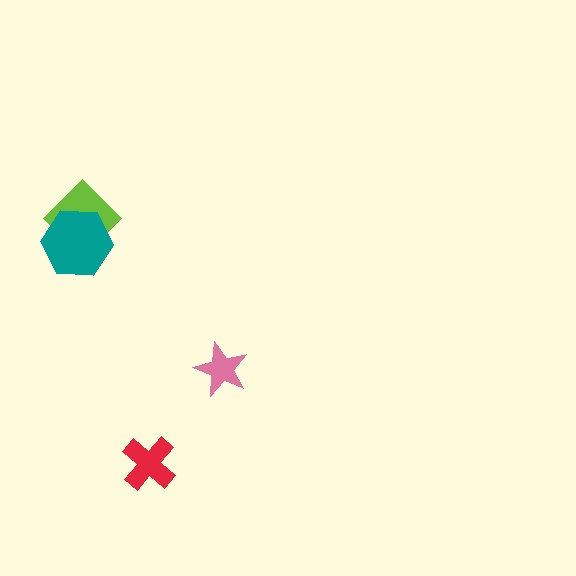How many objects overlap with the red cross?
0 objects overlap with the red cross.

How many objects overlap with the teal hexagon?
1 object overlaps with the teal hexagon.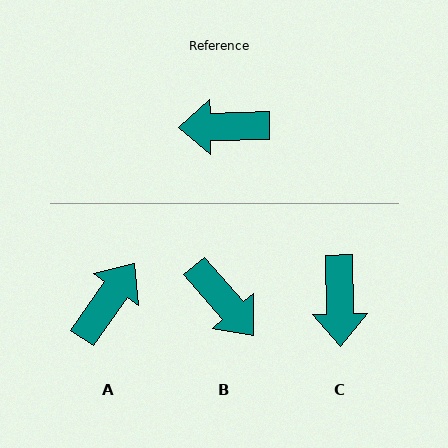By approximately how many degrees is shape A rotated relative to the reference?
Approximately 126 degrees clockwise.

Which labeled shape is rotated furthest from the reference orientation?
B, about 130 degrees away.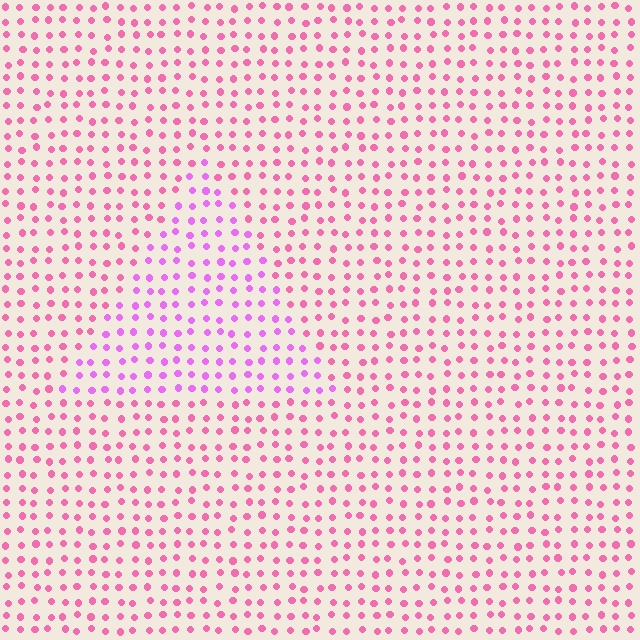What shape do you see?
I see a triangle.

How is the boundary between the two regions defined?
The boundary is defined purely by a slight shift in hue (about 34 degrees). Spacing, size, and orientation are identical on both sides.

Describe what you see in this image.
The image is filled with small pink elements in a uniform arrangement. A triangle-shaped region is visible where the elements are tinted to a slightly different hue, forming a subtle color boundary.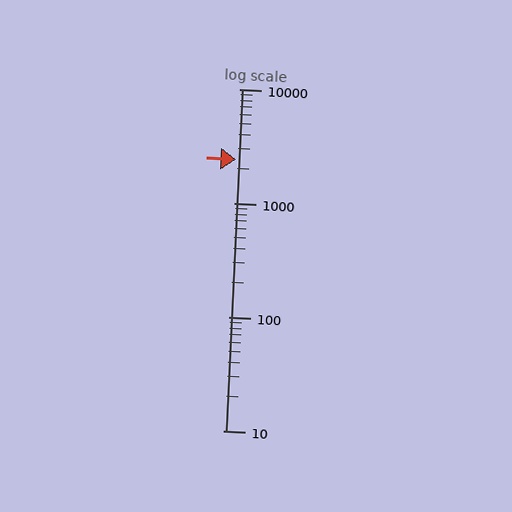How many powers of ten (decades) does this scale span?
The scale spans 3 decades, from 10 to 10000.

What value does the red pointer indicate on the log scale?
The pointer indicates approximately 2400.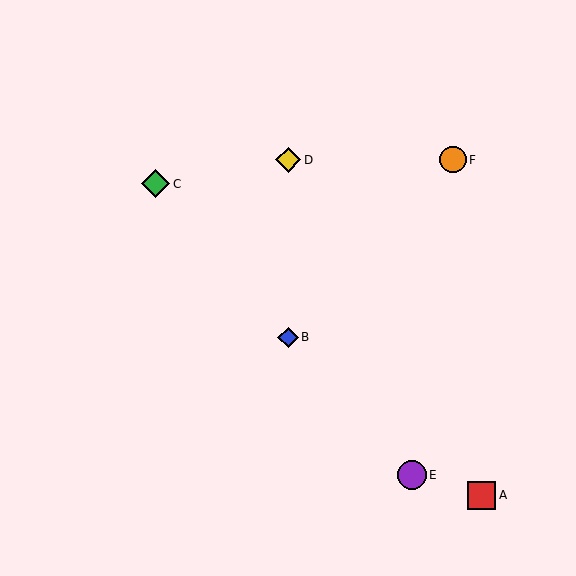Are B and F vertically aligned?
No, B is at x≈288 and F is at x≈453.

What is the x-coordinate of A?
Object A is at x≈482.